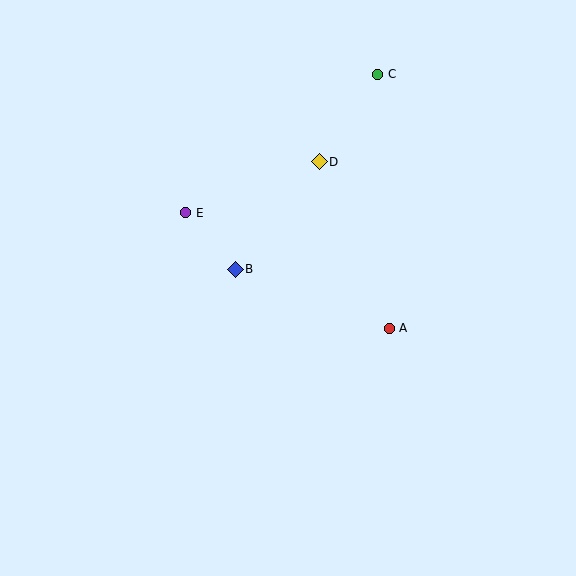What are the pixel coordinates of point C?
Point C is at (378, 74).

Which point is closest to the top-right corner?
Point C is closest to the top-right corner.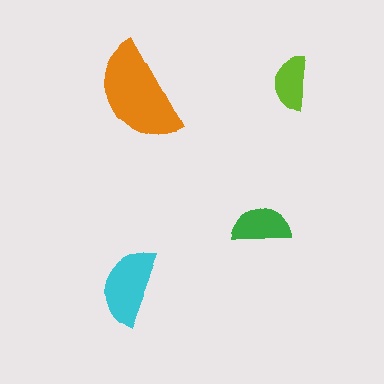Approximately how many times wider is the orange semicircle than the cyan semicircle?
About 1.5 times wider.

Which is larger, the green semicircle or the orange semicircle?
The orange one.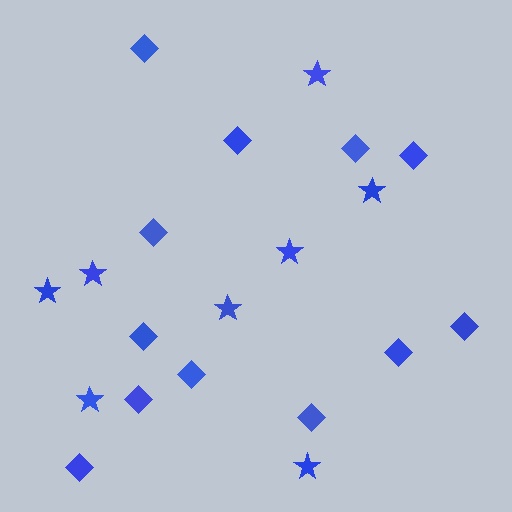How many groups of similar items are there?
There are 2 groups: one group of stars (8) and one group of diamonds (12).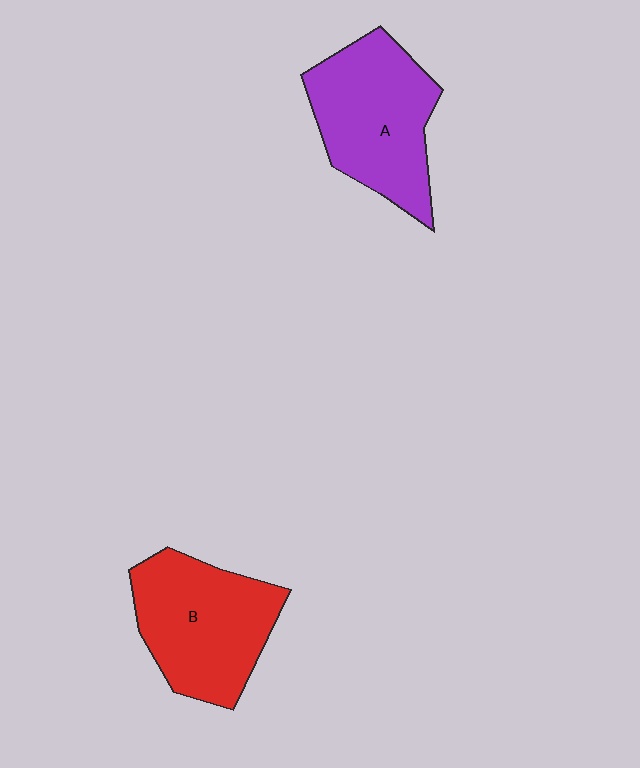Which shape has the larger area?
Shape A (purple).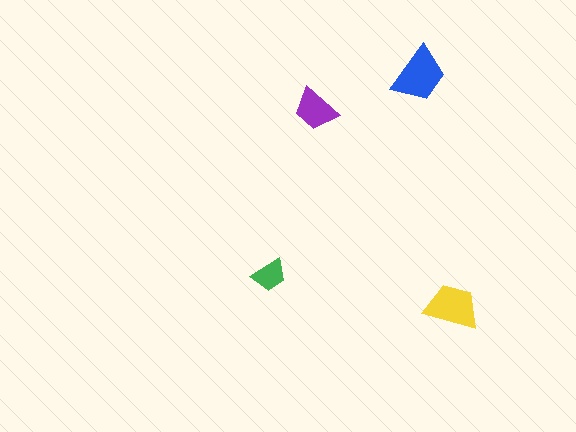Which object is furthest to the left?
The green trapezoid is leftmost.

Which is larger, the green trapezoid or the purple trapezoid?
The purple one.